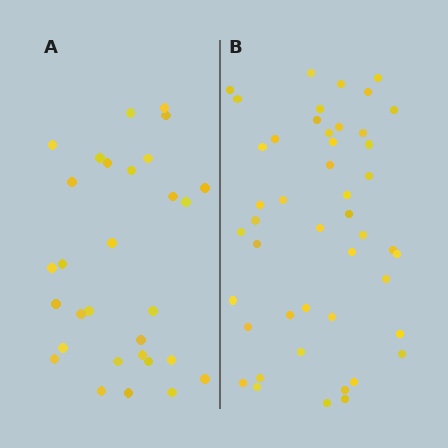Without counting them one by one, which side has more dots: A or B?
Region B (the right region) has more dots.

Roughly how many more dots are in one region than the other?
Region B has approximately 15 more dots than region A.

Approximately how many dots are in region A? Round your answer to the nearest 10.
About 30 dots.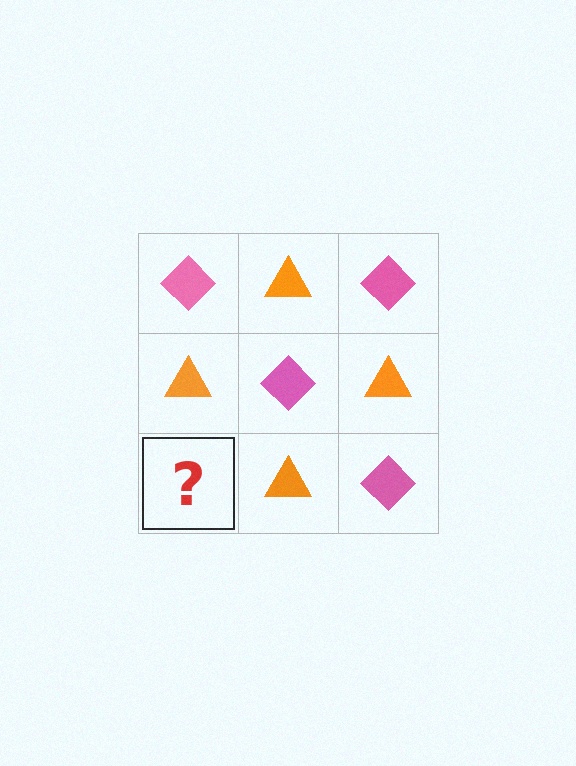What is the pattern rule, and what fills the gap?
The rule is that it alternates pink diamond and orange triangle in a checkerboard pattern. The gap should be filled with a pink diamond.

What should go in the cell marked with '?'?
The missing cell should contain a pink diamond.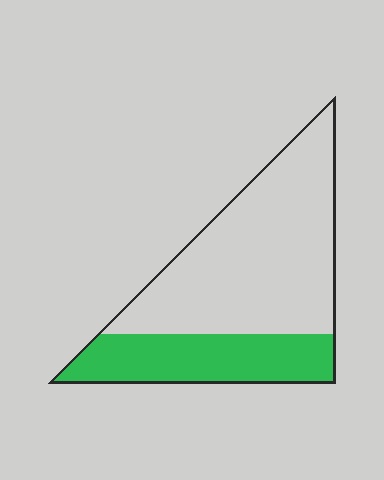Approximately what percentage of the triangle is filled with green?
Approximately 30%.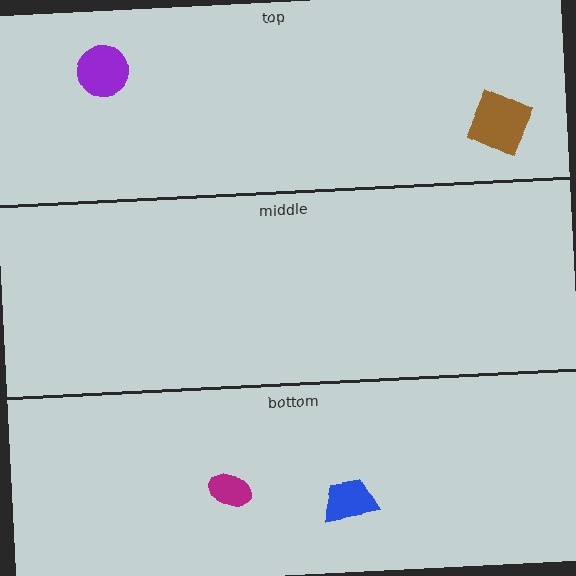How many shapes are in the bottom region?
2.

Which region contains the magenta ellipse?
The bottom region.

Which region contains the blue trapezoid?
The bottom region.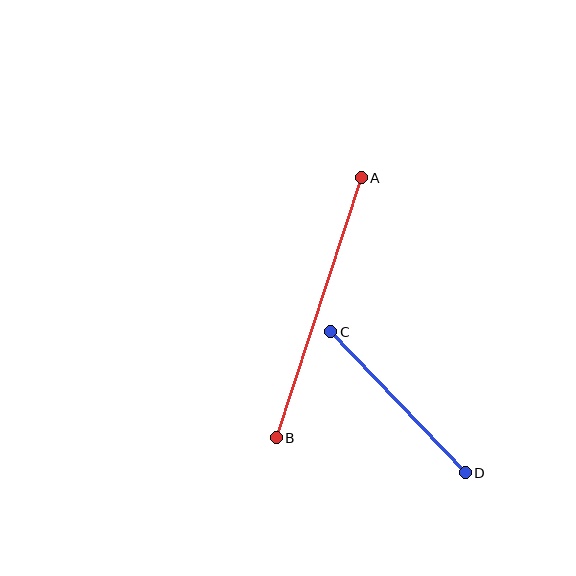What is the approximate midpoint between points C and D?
The midpoint is at approximately (398, 402) pixels.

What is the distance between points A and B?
The distance is approximately 274 pixels.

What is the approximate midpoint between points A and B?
The midpoint is at approximately (319, 308) pixels.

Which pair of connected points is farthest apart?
Points A and B are farthest apart.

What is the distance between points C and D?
The distance is approximately 195 pixels.